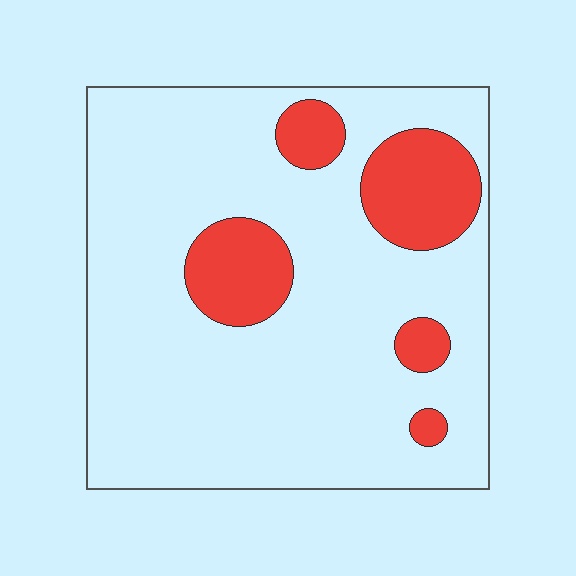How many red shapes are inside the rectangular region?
5.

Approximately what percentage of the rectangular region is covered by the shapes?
Approximately 20%.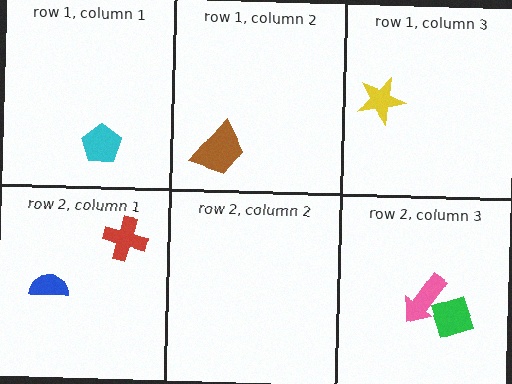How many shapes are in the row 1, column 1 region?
1.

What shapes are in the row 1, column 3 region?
The yellow star.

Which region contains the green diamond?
The row 2, column 3 region.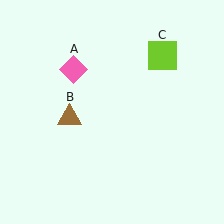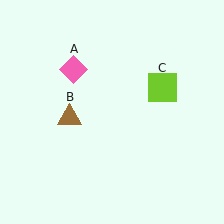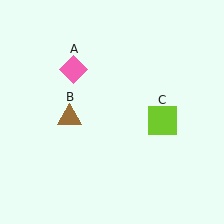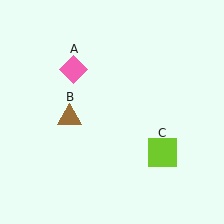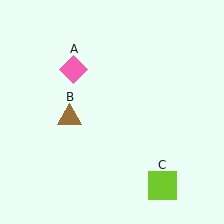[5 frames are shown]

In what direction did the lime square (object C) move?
The lime square (object C) moved down.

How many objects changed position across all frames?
1 object changed position: lime square (object C).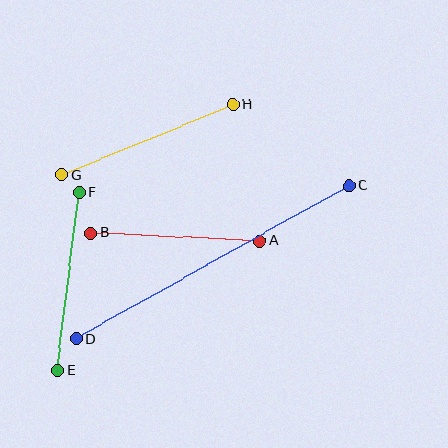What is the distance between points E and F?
The distance is approximately 180 pixels.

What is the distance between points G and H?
The distance is approximately 185 pixels.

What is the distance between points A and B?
The distance is approximately 170 pixels.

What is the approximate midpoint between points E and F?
The midpoint is at approximately (68, 281) pixels.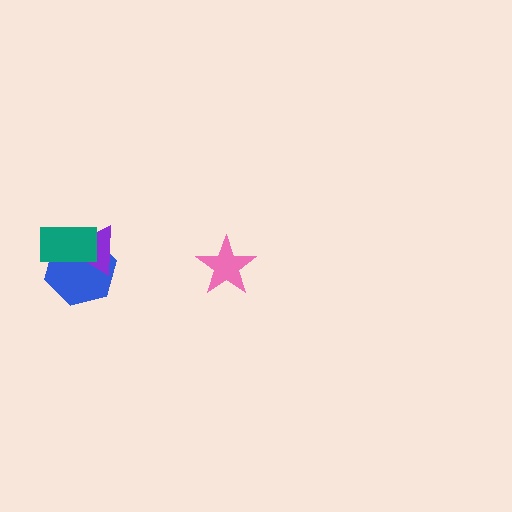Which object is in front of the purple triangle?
The teal rectangle is in front of the purple triangle.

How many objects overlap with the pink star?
0 objects overlap with the pink star.